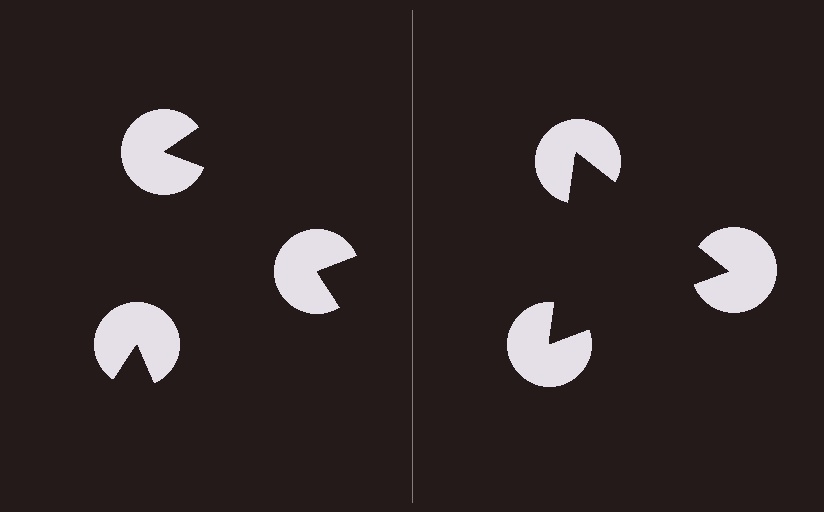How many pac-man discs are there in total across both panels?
6 — 3 on each side.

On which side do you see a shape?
An illusory triangle appears on the right side. On the left side the wedge cuts are rotated, so no coherent shape forms.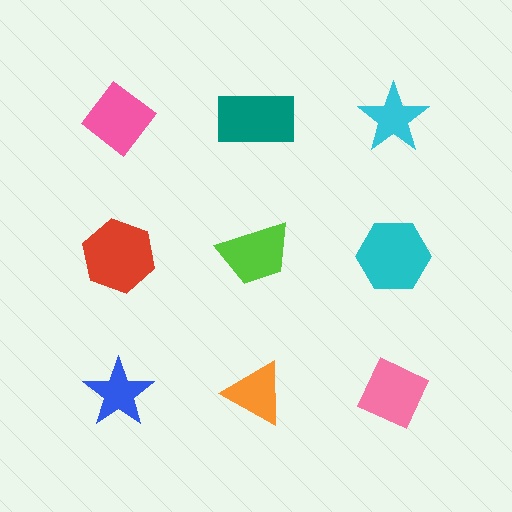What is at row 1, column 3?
A cyan star.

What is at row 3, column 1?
A blue star.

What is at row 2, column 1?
A red hexagon.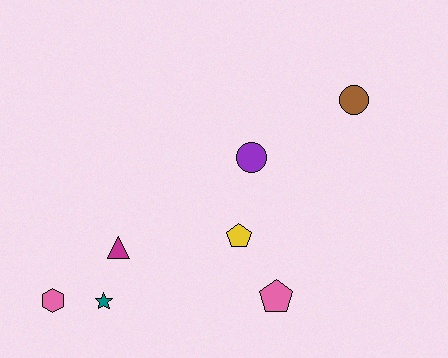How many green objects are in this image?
There are no green objects.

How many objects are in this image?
There are 7 objects.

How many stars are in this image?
There is 1 star.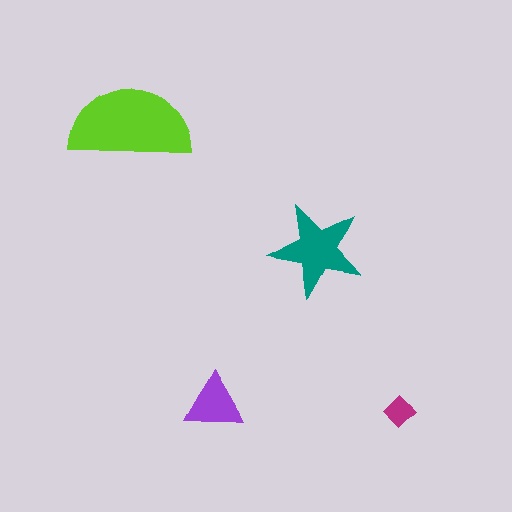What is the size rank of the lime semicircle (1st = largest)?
1st.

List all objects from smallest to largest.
The magenta diamond, the purple triangle, the teal star, the lime semicircle.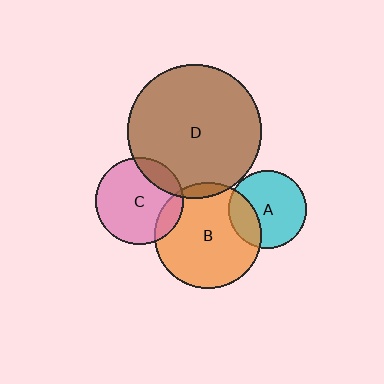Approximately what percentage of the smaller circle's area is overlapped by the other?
Approximately 15%.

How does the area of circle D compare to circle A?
Approximately 2.9 times.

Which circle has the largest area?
Circle D (brown).